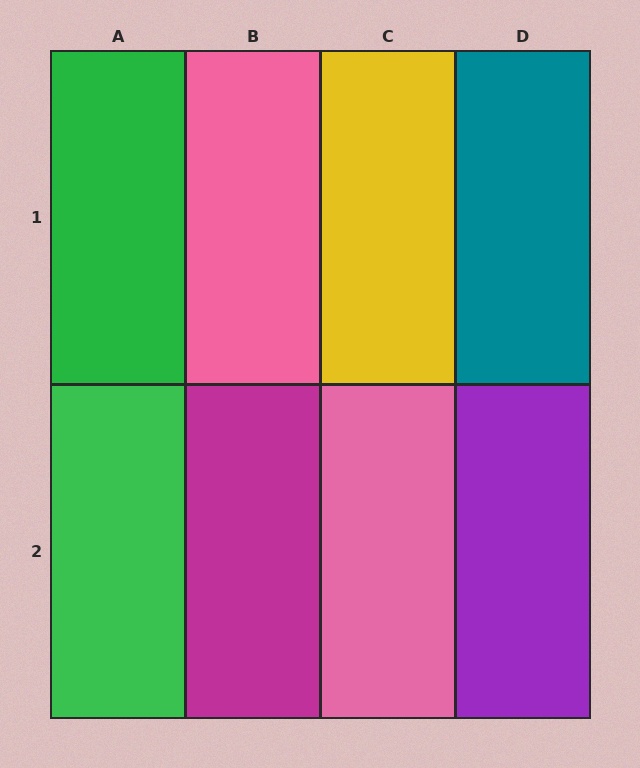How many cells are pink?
2 cells are pink.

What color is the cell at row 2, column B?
Magenta.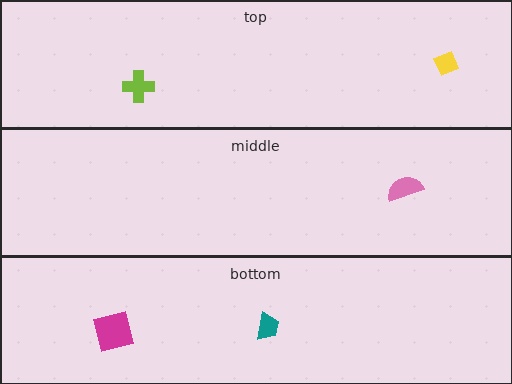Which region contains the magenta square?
The bottom region.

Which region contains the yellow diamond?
The top region.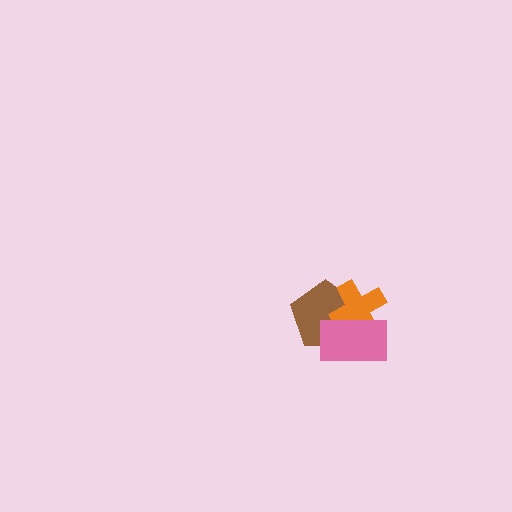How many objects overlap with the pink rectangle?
2 objects overlap with the pink rectangle.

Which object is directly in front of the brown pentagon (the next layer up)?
The orange cross is directly in front of the brown pentagon.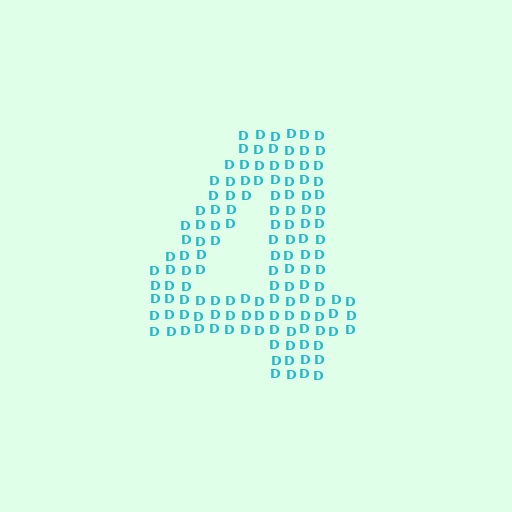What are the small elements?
The small elements are letter D's.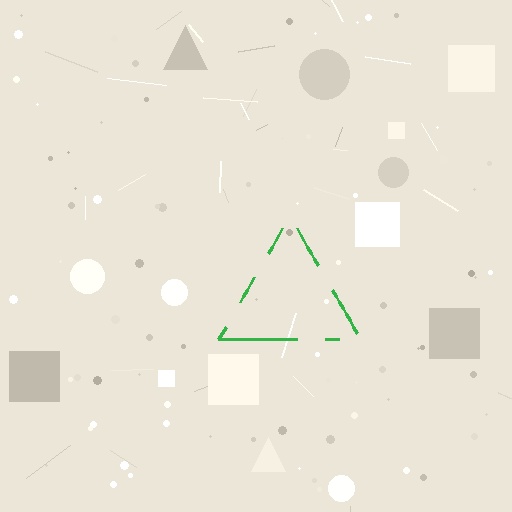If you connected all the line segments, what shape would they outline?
They would outline a triangle.